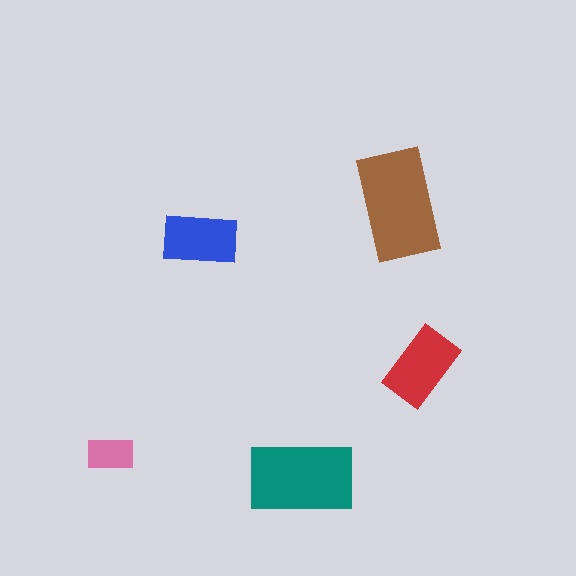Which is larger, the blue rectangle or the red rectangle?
The red one.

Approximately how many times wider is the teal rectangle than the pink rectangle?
About 2.5 times wider.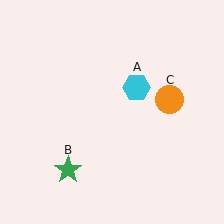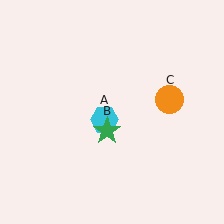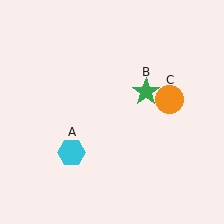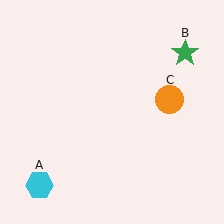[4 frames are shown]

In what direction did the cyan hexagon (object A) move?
The cyan hexagon (object A) moved down and to the left.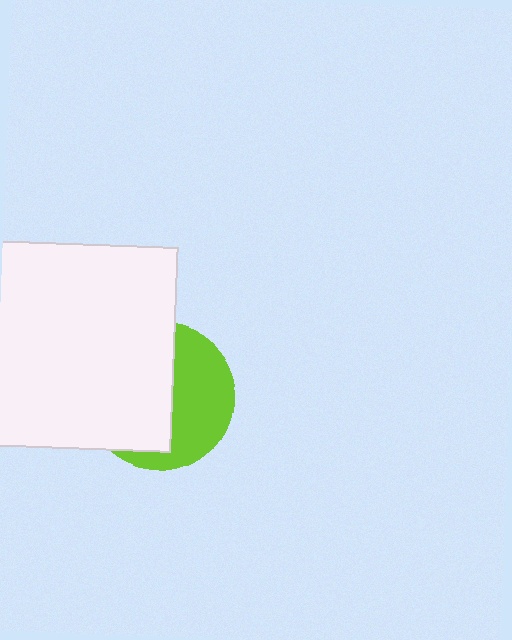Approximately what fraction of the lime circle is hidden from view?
Roughly 55% of the lime circle is hidden behind the white square.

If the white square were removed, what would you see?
You would see the complete lime circle.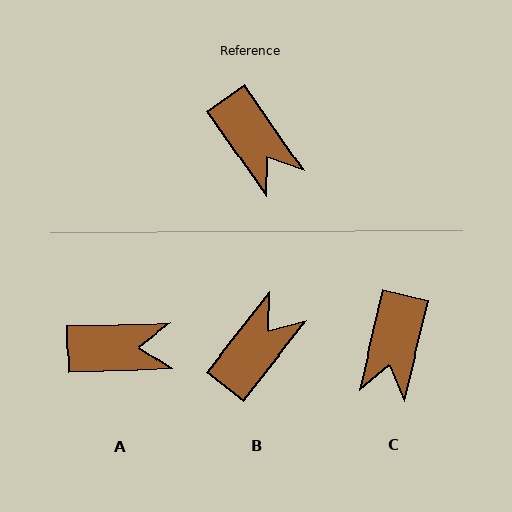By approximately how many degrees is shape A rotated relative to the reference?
Approximately 57 degrees counter-clockwise.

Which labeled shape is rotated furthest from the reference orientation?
B, about 107 degrees away.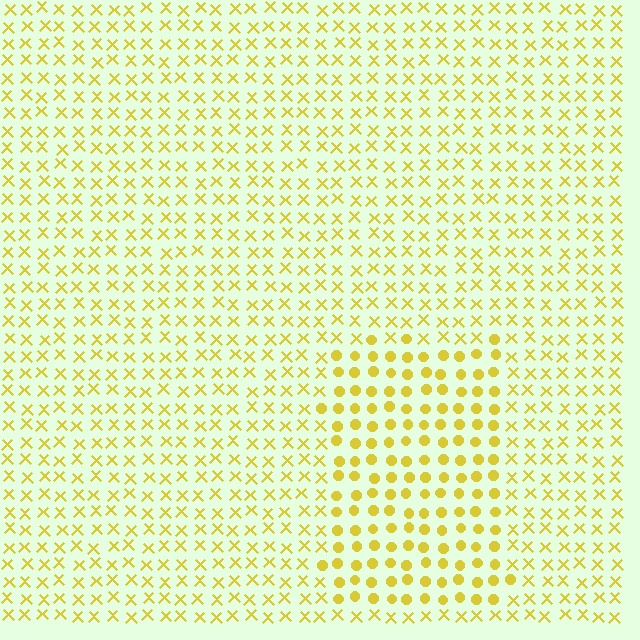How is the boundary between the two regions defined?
The boundary is defined by a change in element shape: circles inside vs. X marks outside. All elements share the same color and spacing.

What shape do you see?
I see a rectangle.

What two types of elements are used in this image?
The image uses circles inside the rectangle region and X marks outside it.